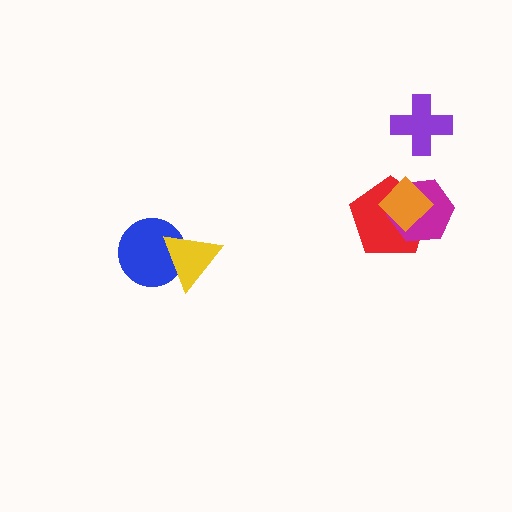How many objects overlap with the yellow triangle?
1 object overlaps with the yellow triangle.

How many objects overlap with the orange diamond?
2 objects overlap with the orange diamond.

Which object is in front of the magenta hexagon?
The orange diamond is in front of the magenta hexagon.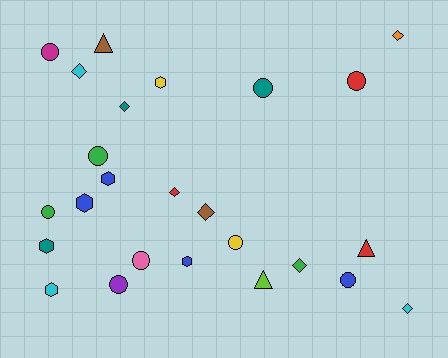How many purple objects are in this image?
There is 1 purple object.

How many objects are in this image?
There are 25 objects.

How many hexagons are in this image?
There are 6 hexagons.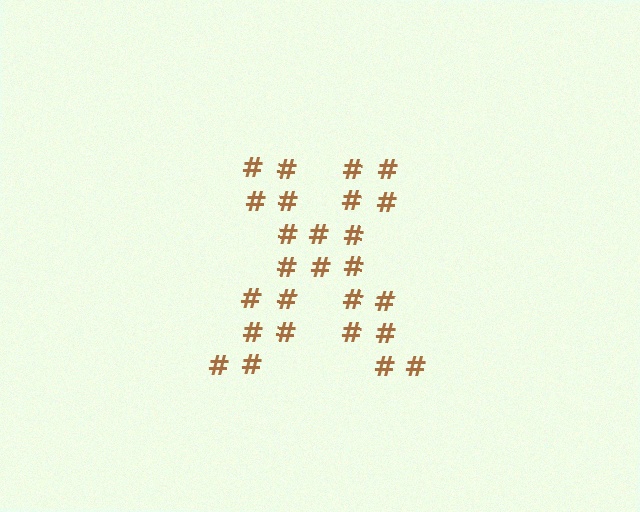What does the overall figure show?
The overall figure shows the letter X.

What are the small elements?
The small elements are hash symbols.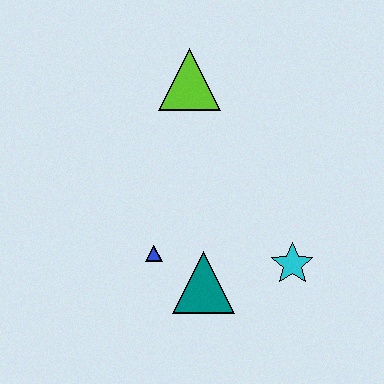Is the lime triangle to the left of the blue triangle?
No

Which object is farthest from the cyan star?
The lime triangle is farthest from the cyan star.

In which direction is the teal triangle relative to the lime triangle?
The teal triangle is below the lime triangle.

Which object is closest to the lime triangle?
The blue triangle is closest to the lime triangle.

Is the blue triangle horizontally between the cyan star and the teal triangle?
No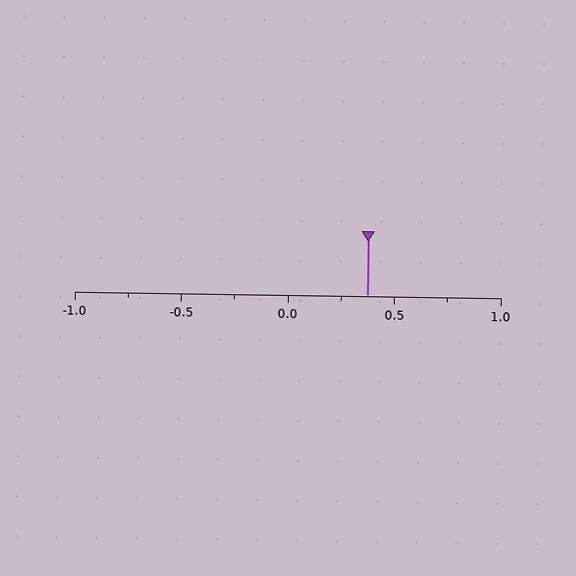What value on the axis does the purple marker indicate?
The marker indicates approximately 0.38.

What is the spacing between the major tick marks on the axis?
The major ticks are spaced 0.5 apart.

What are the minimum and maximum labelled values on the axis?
The axis runs from -1.0 to 1.0.